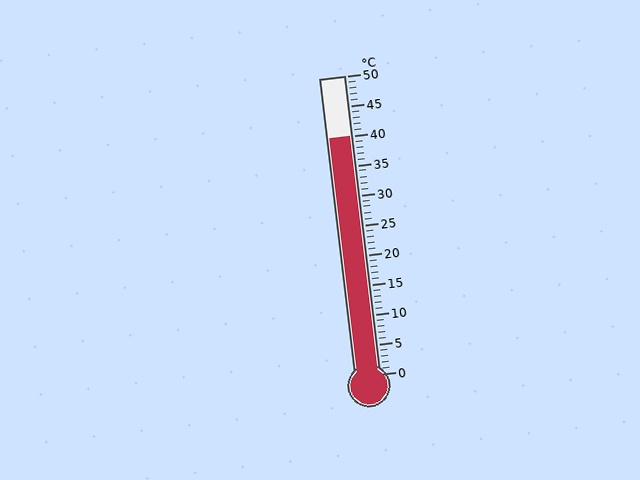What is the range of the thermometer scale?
The thermometer scale ranges from 0°C to 50°C.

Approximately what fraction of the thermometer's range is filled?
The thermometer is filled to approximately 80% of its range.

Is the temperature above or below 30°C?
The temperature is above 30°C.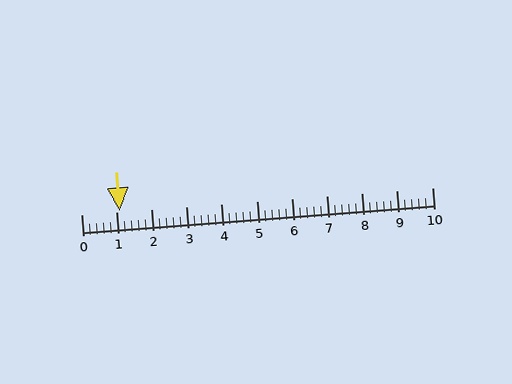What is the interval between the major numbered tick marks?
The major tick marks are spaced 1 units apart.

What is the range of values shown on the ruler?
The ruler shows values from 0 to 10.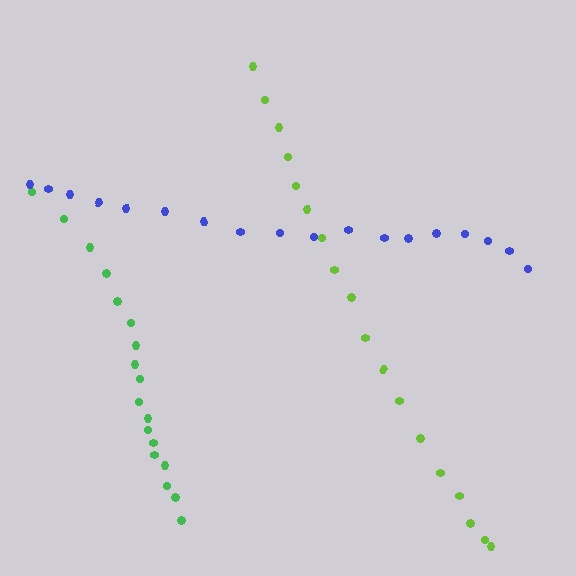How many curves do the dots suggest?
There are 3 distinct paths.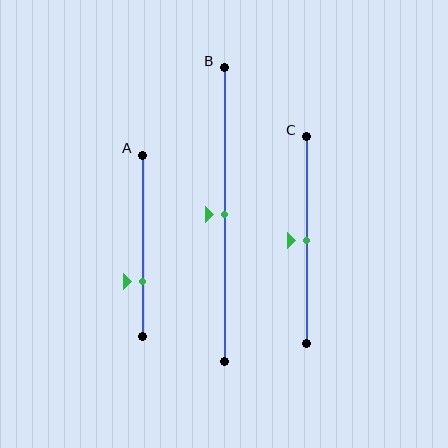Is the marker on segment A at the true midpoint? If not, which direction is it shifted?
No, the marker on segment A is shifted downward by about 20% of the segment length.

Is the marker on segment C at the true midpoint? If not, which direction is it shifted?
Yes, the marker on segment C is at the true midpoint.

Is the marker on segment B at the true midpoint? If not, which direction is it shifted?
Yes, the marker on segment B is at the true midpoint.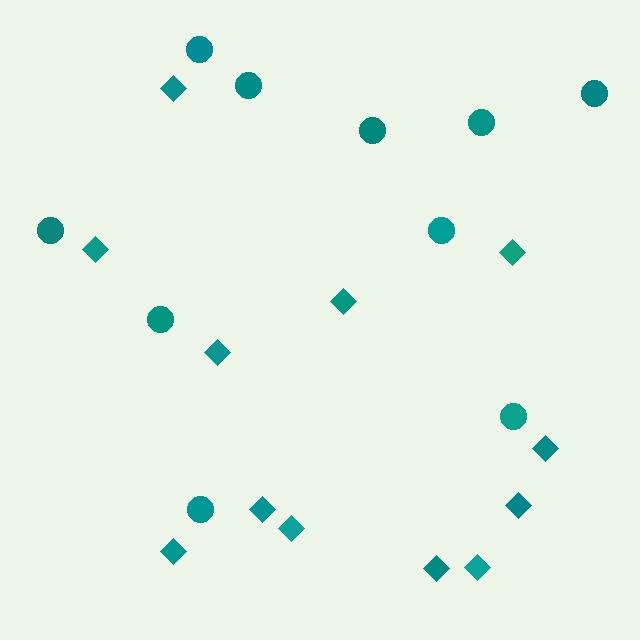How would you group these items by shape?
There are 2 groups: one group of diamonds (12) and one group of circles (10).